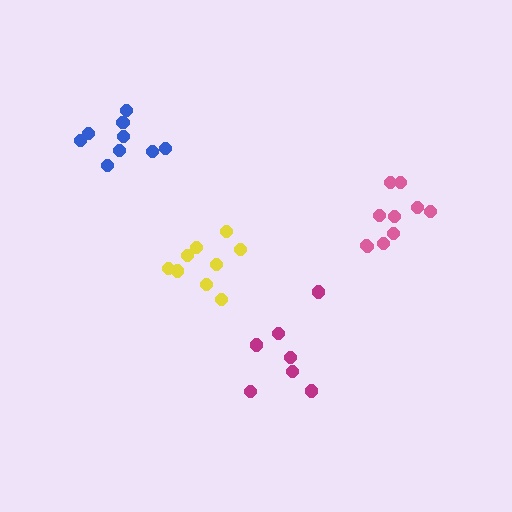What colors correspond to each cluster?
The clusters are colored: yellow, blue, magenta, pink.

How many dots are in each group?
Group 1: 9 dots, Group 2: 9 dots, Group 3: 7 dots, Group 4: 10 dots (35 total).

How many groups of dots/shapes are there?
There are 4 groups.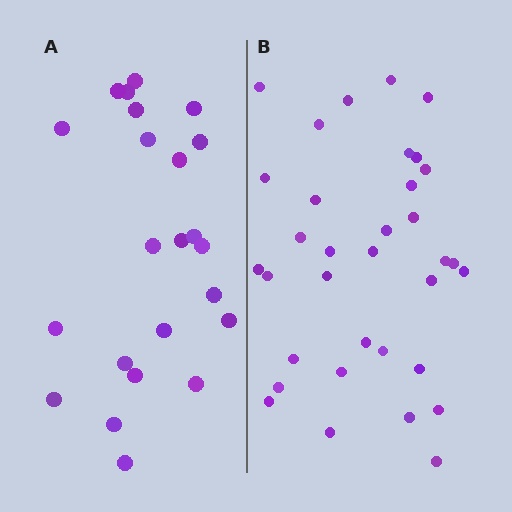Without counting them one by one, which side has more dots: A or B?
Region B (the right region) has more dots.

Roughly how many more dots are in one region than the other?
Region B has roughly 12 or so more dots than region A.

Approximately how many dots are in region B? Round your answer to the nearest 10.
About 30 dots. (The exact count is 34, which rounds to 30.)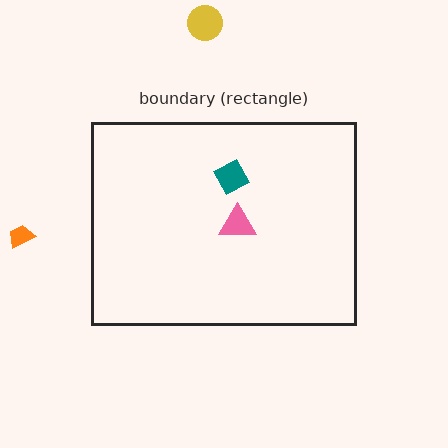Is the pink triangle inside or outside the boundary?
Inside.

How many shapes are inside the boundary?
2 inside, 2 outside.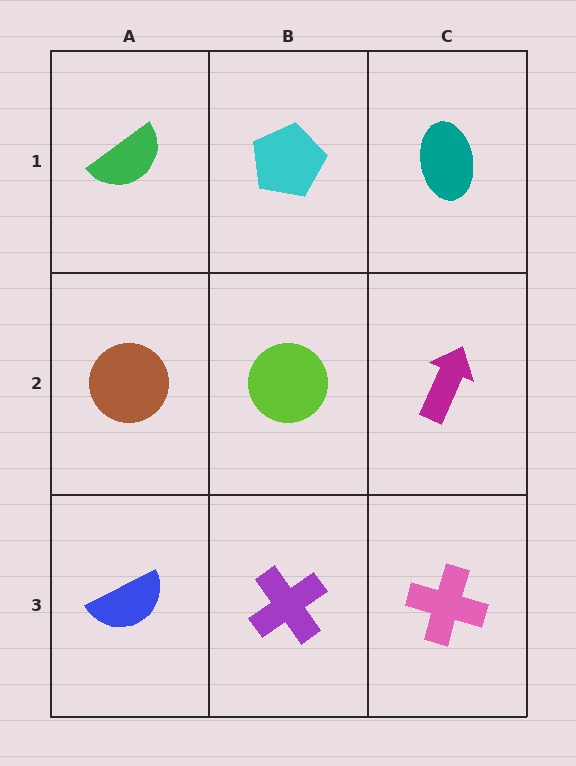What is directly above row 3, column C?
A magenta arrow.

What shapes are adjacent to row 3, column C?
A magenta arrow (row 2, column C), a purple cross (row 3, column B).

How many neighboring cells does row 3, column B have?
3.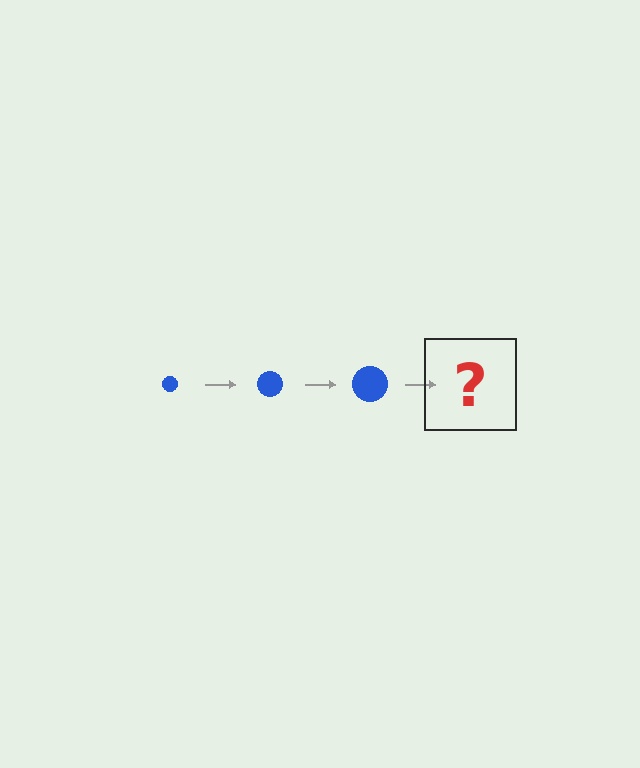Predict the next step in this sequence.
The next step is a blue circle, larger than the previous one.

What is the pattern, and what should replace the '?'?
The pattern is that the circle gets progressively larger each step. The '?' should be a blue circle, larger than the previous one.